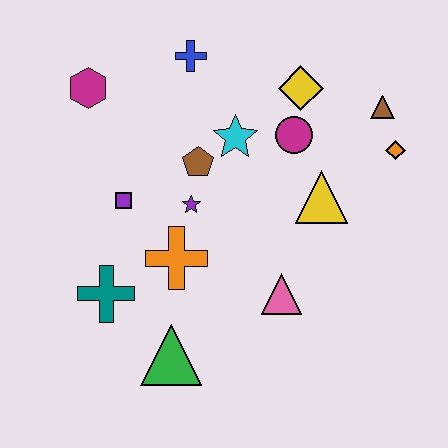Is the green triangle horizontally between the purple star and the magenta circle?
No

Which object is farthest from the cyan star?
The green triangle is farthest from the cyan star.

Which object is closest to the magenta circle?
The yellow diamond is closest to the magenta circle.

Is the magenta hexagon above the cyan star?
Yes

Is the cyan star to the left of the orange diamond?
Yes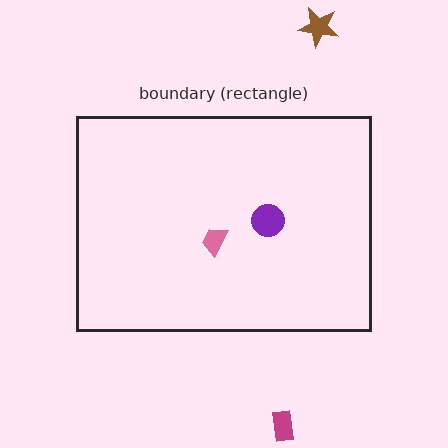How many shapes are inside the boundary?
2 inside, 2 outside.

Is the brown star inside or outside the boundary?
Outside.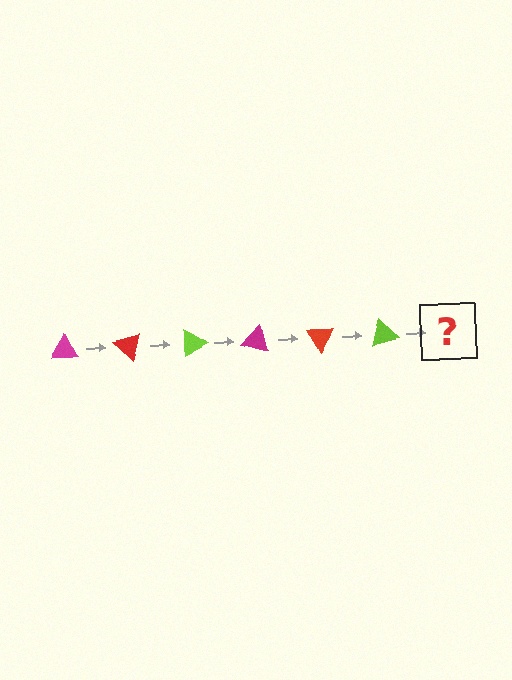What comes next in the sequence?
The next element should be a magenta triangle, rotated 270 degrees from the start.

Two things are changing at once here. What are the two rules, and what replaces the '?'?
The two rules are that it rotates 45 degrees each step and the color cycles through magenta, red, and lime. The '?' should be a magenta triangle, rotated 270 degrees from the start.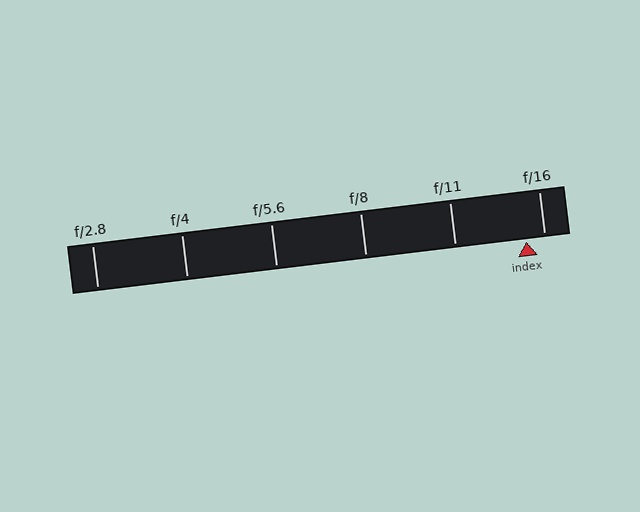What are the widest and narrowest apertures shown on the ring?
The widest aperture shown is f/2.8 and the narrowest is f/16.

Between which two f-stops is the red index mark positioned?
The index mark is between f/11 and f/16.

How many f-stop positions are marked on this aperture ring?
There are 6 f-stop positions marked.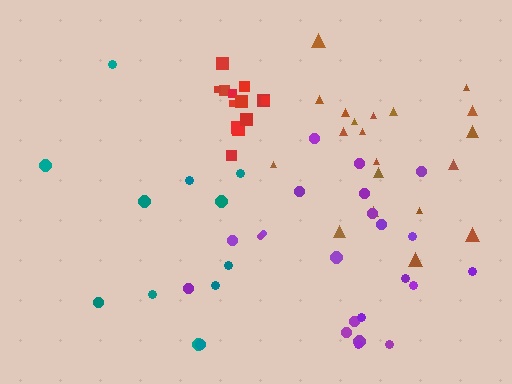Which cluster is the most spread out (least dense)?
Teal.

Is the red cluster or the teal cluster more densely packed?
Red.